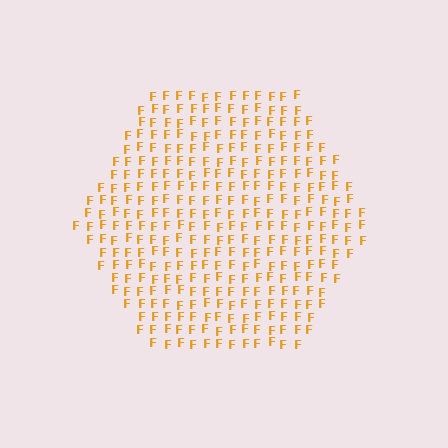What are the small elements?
The small elements are letter F's.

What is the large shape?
The large shape is a hexagon.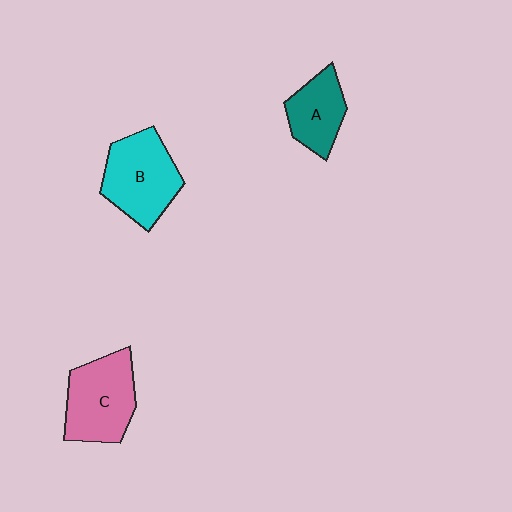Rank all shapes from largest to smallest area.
From largest to smallest: B (cyan), C (pink), A (teal).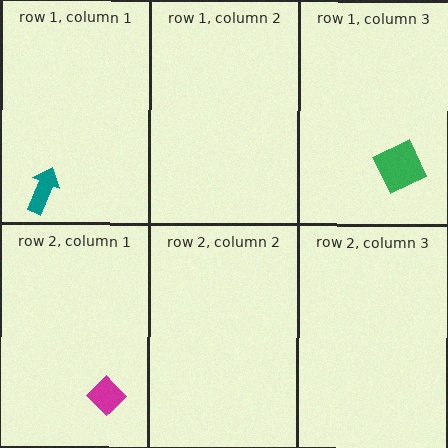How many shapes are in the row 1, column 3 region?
1.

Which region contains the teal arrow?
The row 1, column 1 region.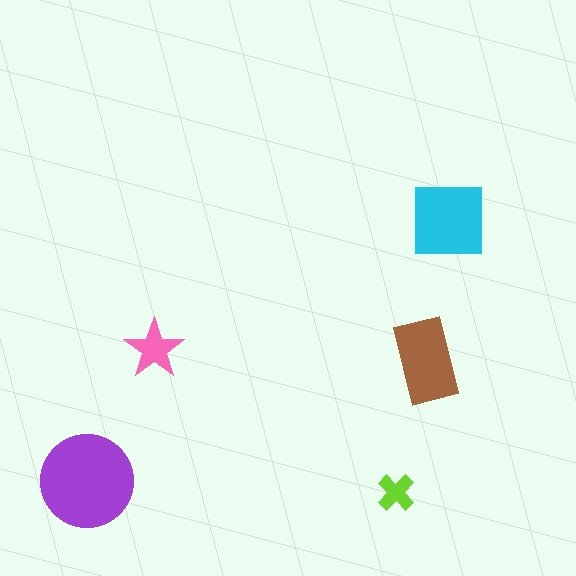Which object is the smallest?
The lime cross.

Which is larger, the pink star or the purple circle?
The purple circle.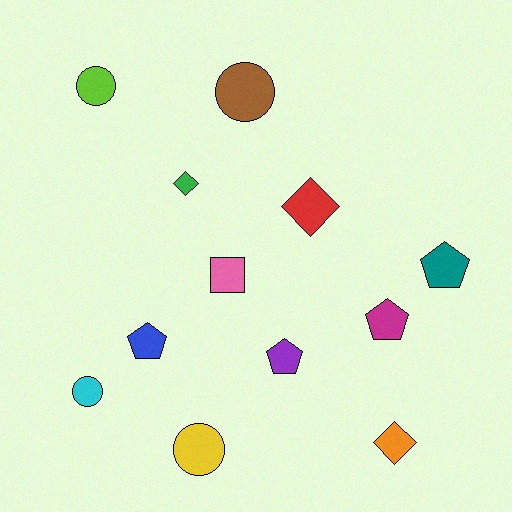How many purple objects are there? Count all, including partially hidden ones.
There is 1 purple object.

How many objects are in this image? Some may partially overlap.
There are 12 objects.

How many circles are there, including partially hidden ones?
There are 4 circles.